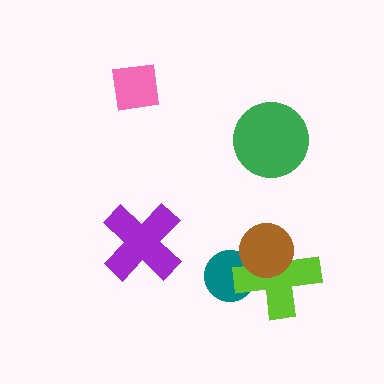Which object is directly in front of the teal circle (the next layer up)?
The lime cross is directly in front of the teal circle.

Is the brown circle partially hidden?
No, no other shape covers it.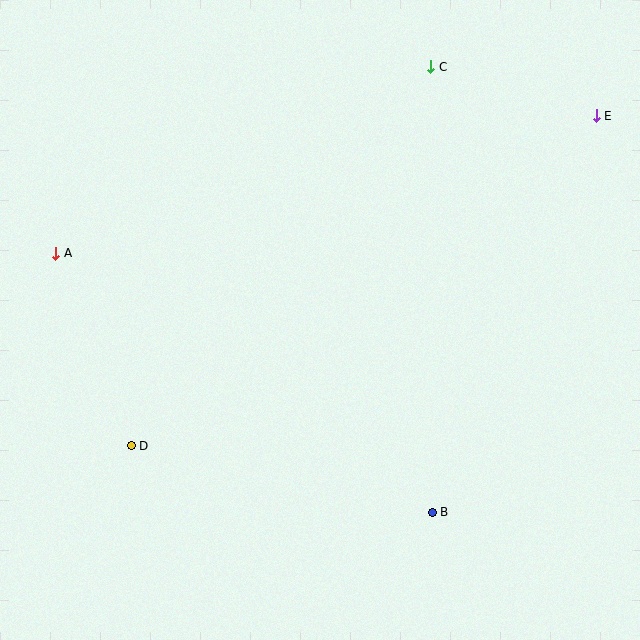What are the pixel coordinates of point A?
Point A is at (56, 253).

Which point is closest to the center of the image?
Point B at (432, 512) is closest to the center.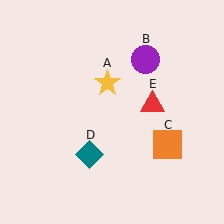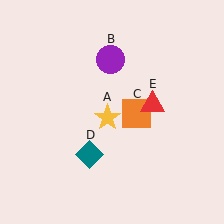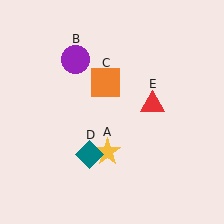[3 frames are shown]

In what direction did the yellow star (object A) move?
The yellow star (object A) moved down.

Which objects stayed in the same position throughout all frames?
Teal diamond (object D) and red triangle (object E) remained stationary.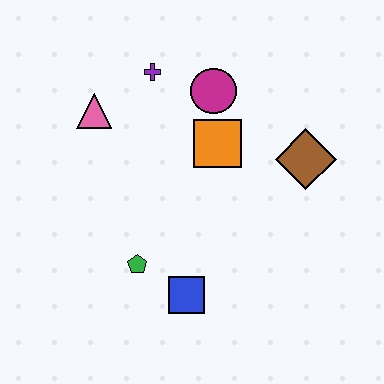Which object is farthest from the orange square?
The blue square is farthest from the orange square.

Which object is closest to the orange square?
The magenta circle is closest to the orange square.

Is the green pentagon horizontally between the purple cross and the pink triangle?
Yes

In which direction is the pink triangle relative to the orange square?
The pink triangle is to the left of the orange square.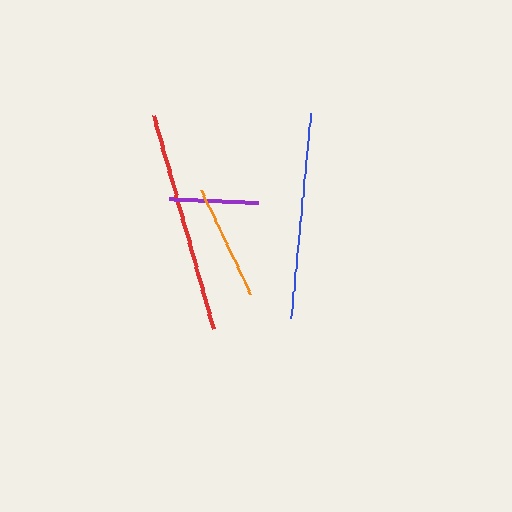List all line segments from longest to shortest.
From longest to shortest: red, blue, orange, purple.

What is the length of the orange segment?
The orange segment is approximately 116 pixels long.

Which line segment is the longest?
The red line is the longest at approximately 222 pixels.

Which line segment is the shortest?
The purple line is the shortest at approximately 89 pixels.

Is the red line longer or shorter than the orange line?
The red line is longer than the orange line.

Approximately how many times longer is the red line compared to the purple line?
The red line is approximately 2.5 times the length of the purple line.